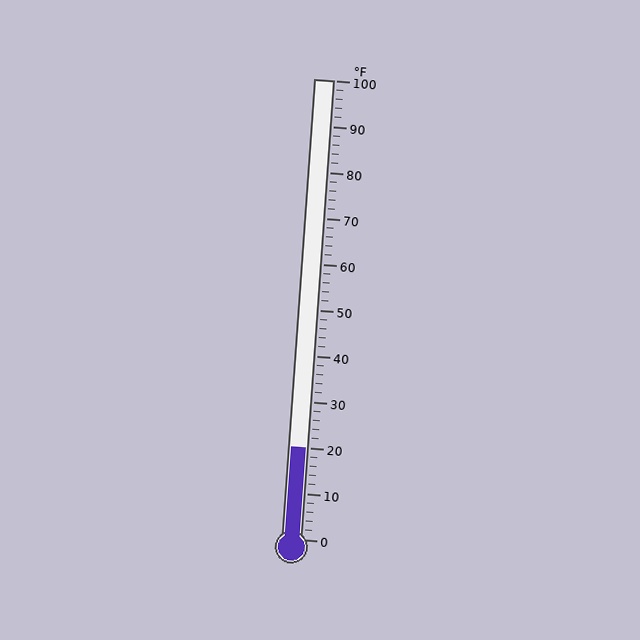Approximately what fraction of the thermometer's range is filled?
The thermometer is filled to approximately 20% of its range.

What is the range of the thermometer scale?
The thermometer scale ranges from 0°F to 100°F.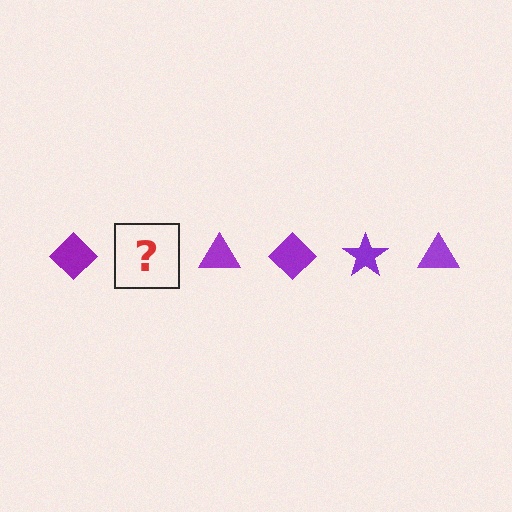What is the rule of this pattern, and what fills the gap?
The rule is that the pattern cycles through diamond, star, triangle shapes in purple. The gap should be filled with a purple star.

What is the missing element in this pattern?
The missing element is a purple star.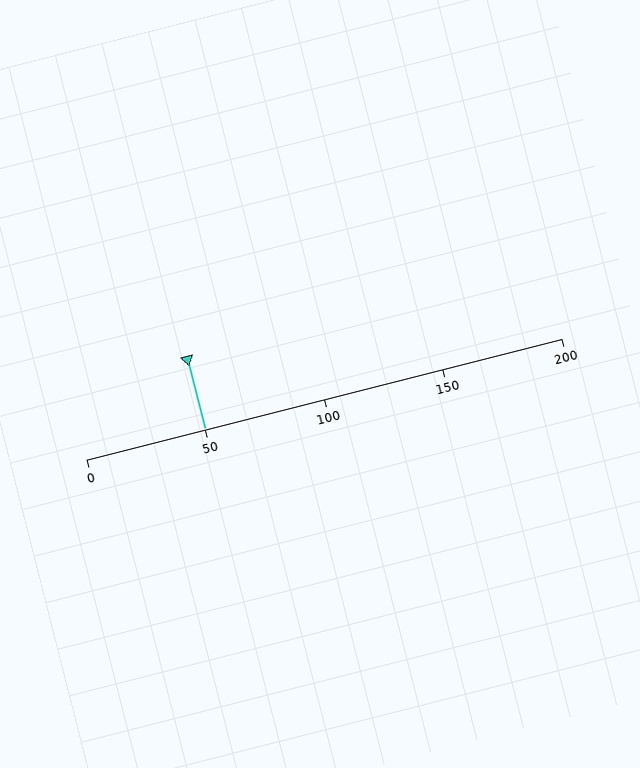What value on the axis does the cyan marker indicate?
The marker indicates approximately 50.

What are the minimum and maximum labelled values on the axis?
The axis runs from 0 to 200.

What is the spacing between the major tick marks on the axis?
The major ticks are spaced 50 apart.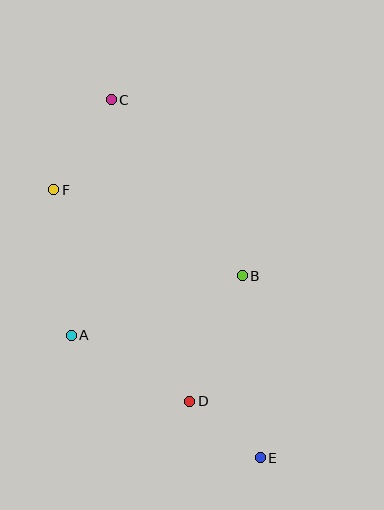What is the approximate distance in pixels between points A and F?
The distance between A and F is approximately 147 pixels.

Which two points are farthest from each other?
Points C and E are farthest from each other.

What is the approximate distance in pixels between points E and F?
The distance between E and F is approximately 339 pixels.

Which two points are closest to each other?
Points D and E are closest to each other.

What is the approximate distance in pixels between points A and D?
The distance between A and D is approximately 136 pixels.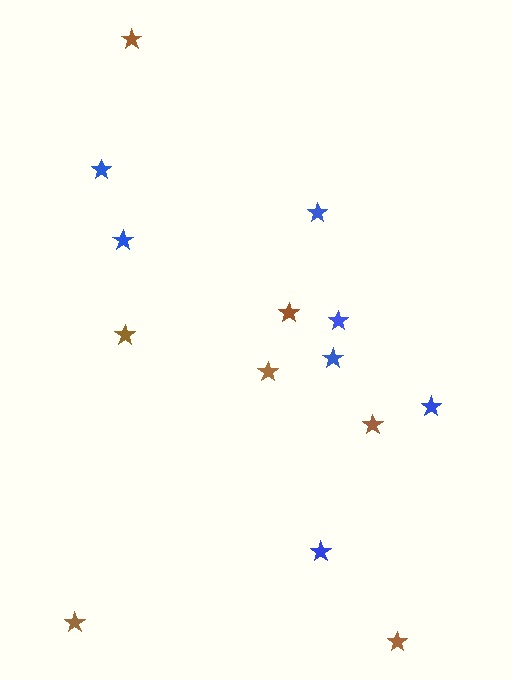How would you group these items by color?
There are 2 groups: one group of blue stars (7) and one group of brown stars (7).